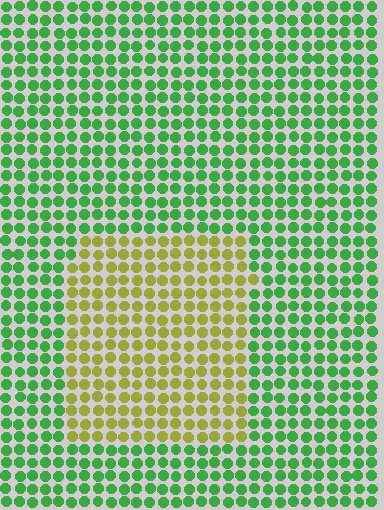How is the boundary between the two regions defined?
The boundary is defined purely by a slight shift in hue (about 58 degrees). Spacing, size, and orientation are identical on both sides.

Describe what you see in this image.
The image is filled with small green elements in a uniform arrangement. A rectangle-shaped region is visible where the elements are tinted to a slightly different hue, forming a subtle color boundary.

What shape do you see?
I see a rectangle.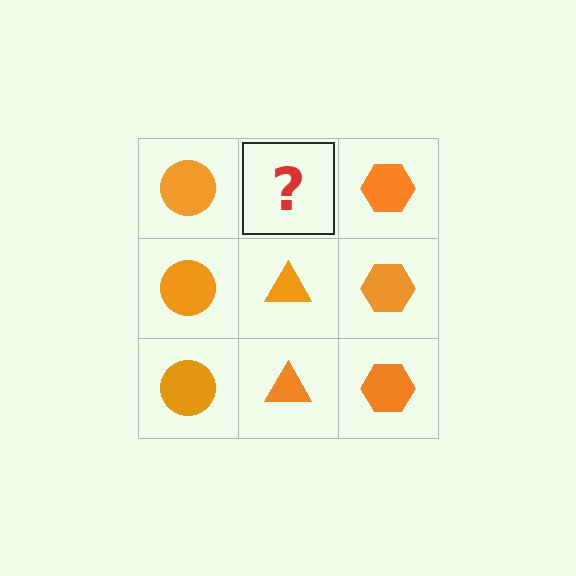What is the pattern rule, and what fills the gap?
The rule is that each column has a consistent shape. The gap should be filled with an orange triangle.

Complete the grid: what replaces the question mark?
The question mark should be replaced with an orange triangle.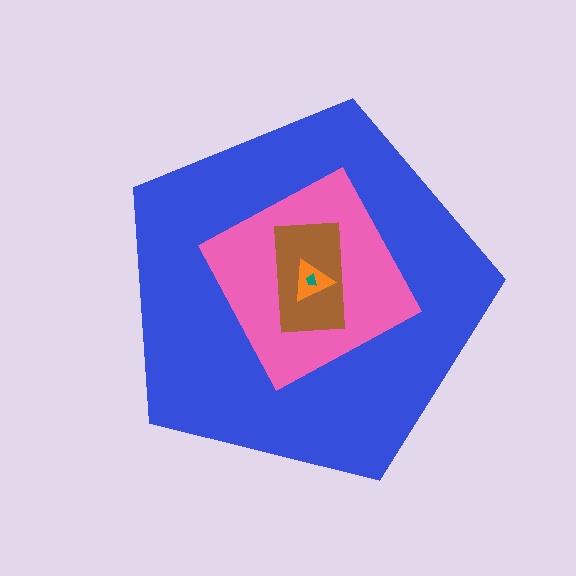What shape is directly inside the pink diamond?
The brown rectangle.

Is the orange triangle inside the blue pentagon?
Yes.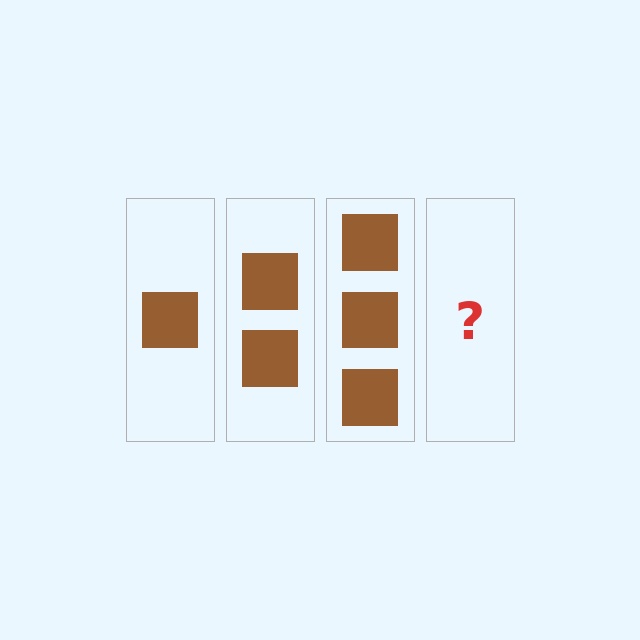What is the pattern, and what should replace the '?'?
The pattern is that each step adds one more square. The '?' should be 4 squares.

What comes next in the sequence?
The next element should be 4 squares.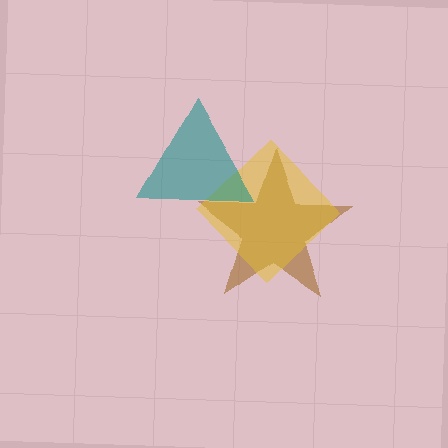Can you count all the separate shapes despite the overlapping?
Yes, there are 3 separate shapes.